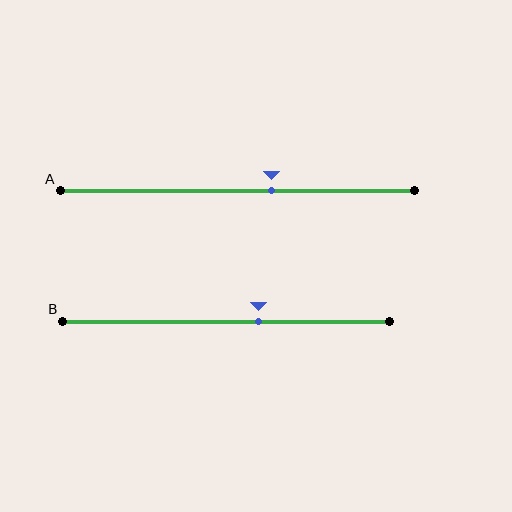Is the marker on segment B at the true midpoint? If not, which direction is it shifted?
No, the marker on segment B is shifted to the right by about 10% of the segment length.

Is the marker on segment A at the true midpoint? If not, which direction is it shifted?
No, the marker on segment A is shifted to the right by about 10% of the segment length.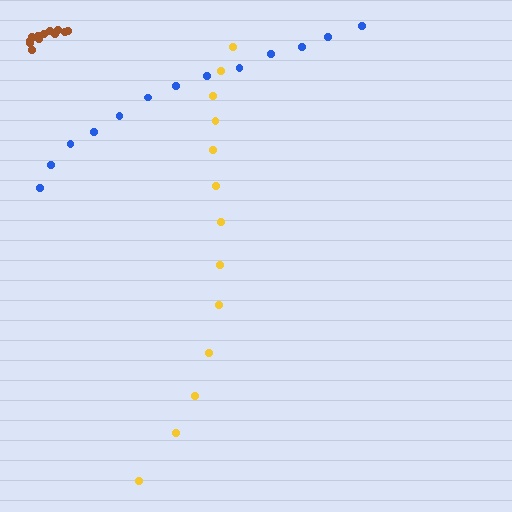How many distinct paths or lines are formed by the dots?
There are 3 distinct paths.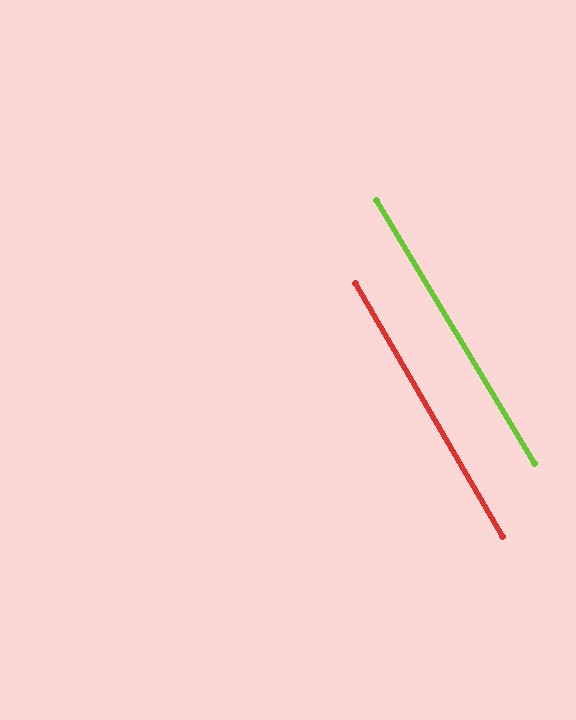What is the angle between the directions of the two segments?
Approximately 1 degree.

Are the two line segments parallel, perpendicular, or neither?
Parallel — their directions differ by only 0.9°.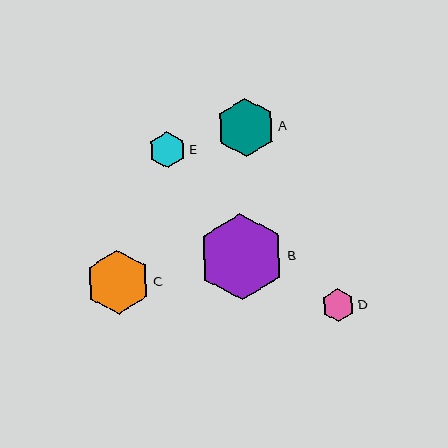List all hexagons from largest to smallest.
From largest to smallest: B, C, A, E, D.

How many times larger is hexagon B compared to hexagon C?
Hexagon B is approximately 1.3 times the size of hexagon C.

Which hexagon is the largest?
Hexagon B is the largest with a size of approximately 87 pixels.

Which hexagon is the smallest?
Hexagon D is the smallest with a size of approximately 33 pixels.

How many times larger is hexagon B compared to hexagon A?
Hexagon B is approximately 1.5 times the size of hexagon A.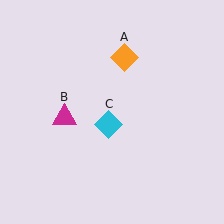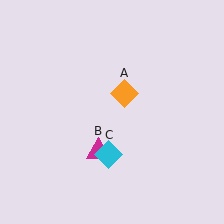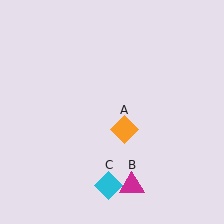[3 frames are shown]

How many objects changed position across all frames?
3 objects changed position: orange diamond (object A), magenta triangle (object B), cyan diamond (object C).